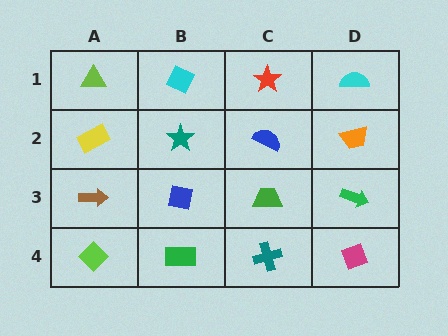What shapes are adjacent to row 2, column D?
A cyan semicircle (row 1, column D), a green arrow (row 3, column D), a blue semicircle (row 2, column C).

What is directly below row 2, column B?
A blue square.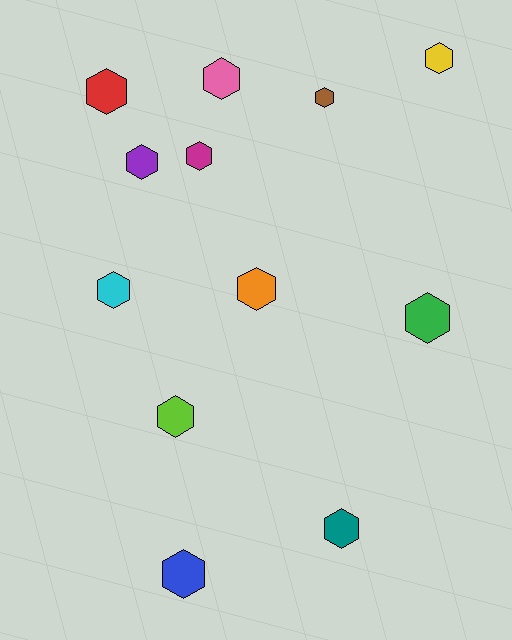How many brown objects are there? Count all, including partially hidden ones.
There is 1 brown object.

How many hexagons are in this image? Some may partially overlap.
There are 12 hexagons.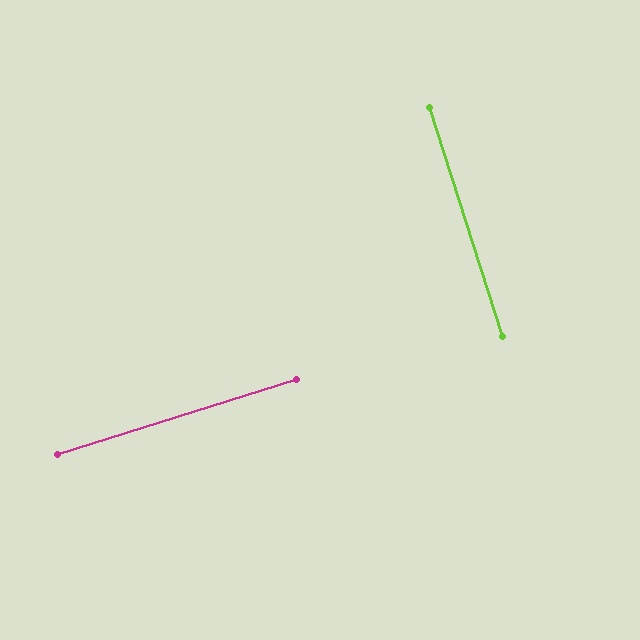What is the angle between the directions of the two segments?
Approximately 90 degrees.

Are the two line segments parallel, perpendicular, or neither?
Perpendicular — they meet at approximately 90°.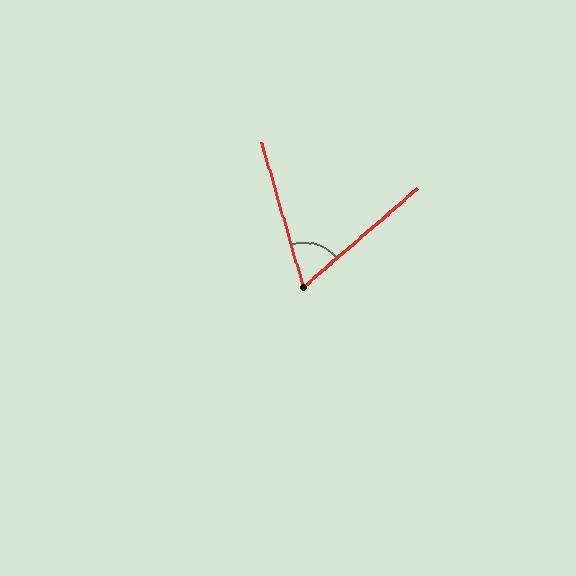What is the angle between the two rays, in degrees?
Approximately 65 degrees.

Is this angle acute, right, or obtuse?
It is acute.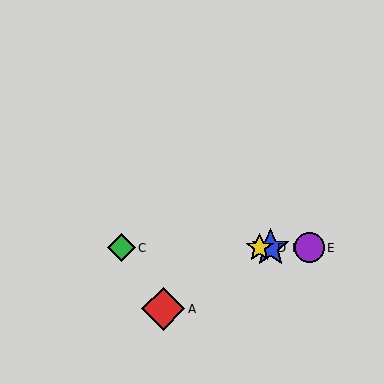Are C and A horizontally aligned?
No, C is at y≈248 and A is at y≈309.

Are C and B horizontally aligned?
Yes, both are at y≈248.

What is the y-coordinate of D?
Object D is at y≈248.